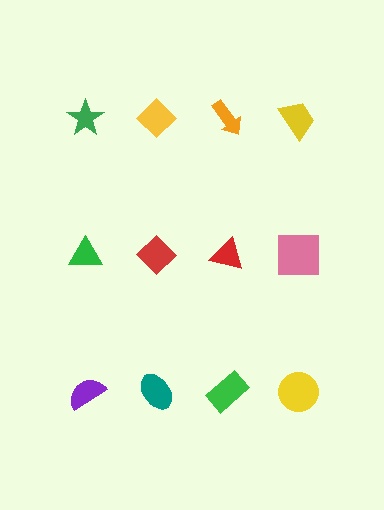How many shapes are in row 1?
4 shapes.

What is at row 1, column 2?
A yellow diamond.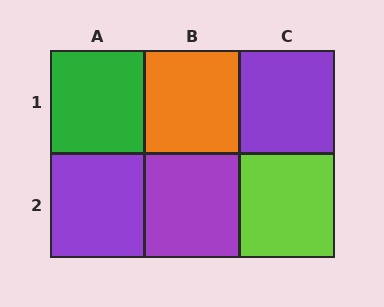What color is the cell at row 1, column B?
Orange.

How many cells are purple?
3 cells are purple.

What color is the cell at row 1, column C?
Purple.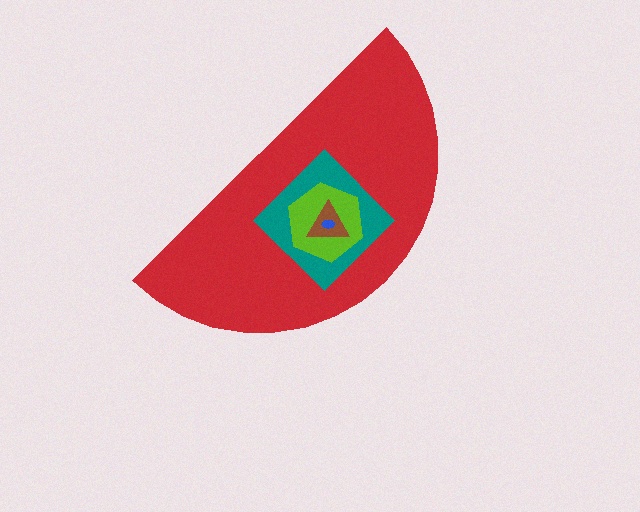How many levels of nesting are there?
5.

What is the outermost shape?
The red semicircle.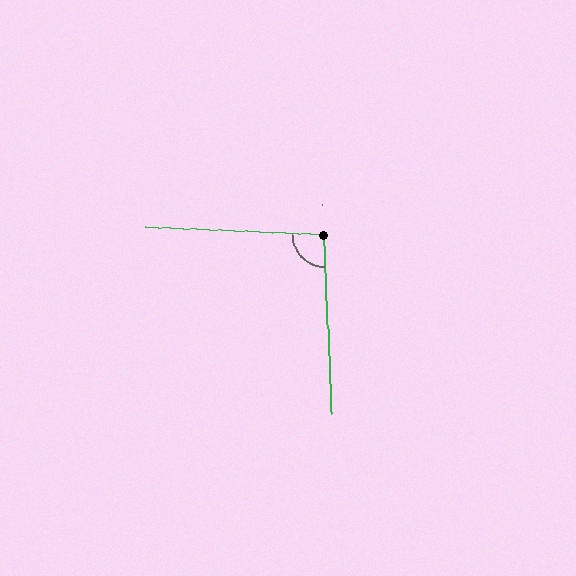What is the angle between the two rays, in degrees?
Approximately 95 degrees.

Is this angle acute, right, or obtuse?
It is approximately a right angle.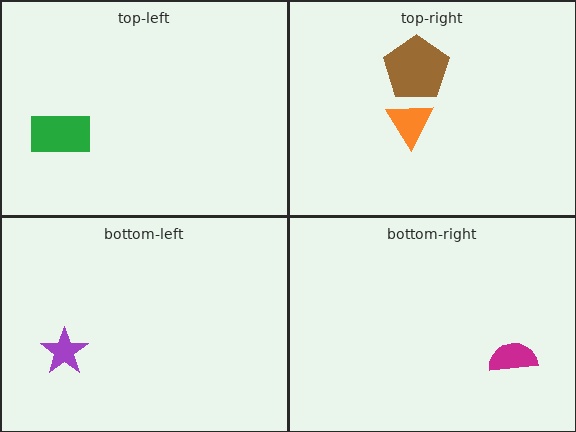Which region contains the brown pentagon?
The top-right region.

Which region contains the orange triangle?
The top-right region.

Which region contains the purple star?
The bottom-left region.